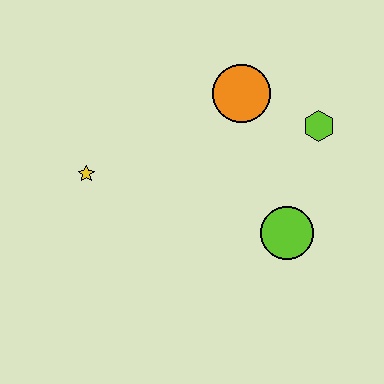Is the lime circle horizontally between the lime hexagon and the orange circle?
Yes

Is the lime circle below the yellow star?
Yes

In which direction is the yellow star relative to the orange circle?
The yellow star is to the left of the orange circle.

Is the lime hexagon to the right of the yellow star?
Yes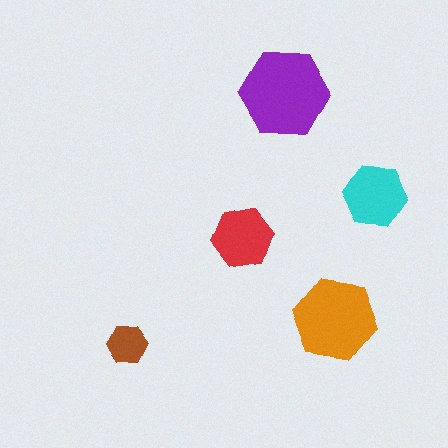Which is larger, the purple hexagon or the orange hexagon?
The purple one.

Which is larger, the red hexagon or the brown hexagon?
The red one.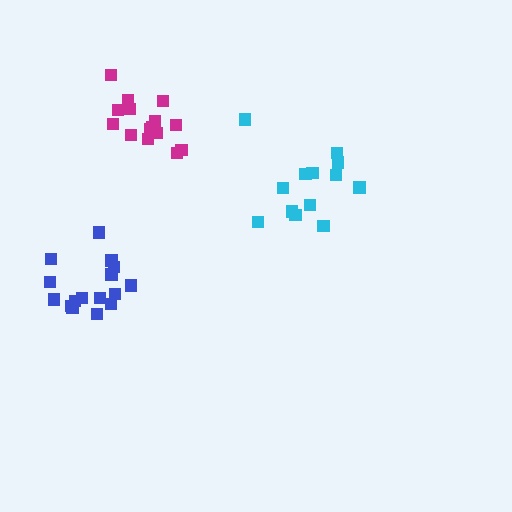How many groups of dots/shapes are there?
There are 3 groups.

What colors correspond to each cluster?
The clusters are colored: cyan, blue, magenta.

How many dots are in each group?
Group 1: 13 dots, Group 2: 16 dots, Group 3: 15 dots (44 total).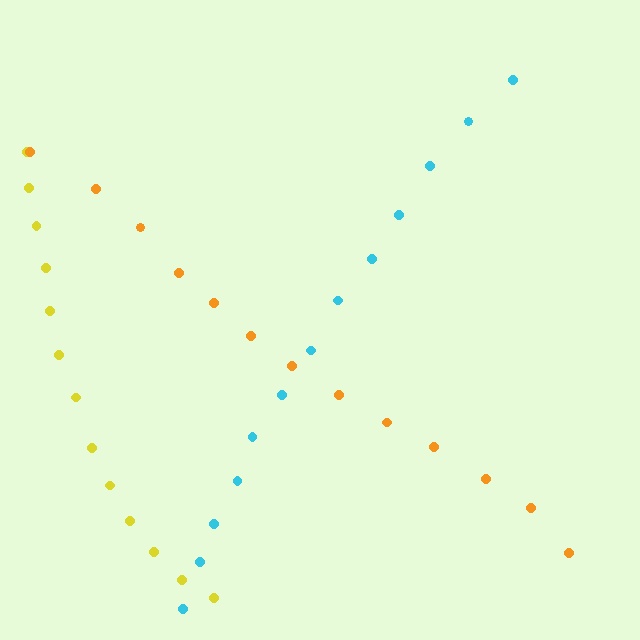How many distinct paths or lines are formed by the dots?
There are 3 distinct paths.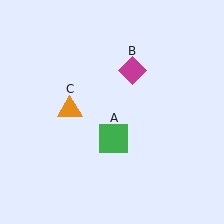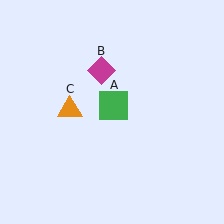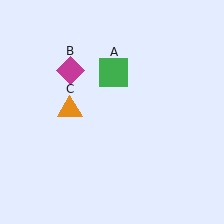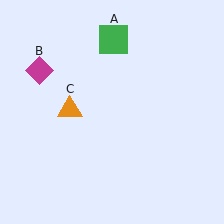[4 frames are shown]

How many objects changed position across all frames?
2 objects changed position: green square (object A), magenta diamond (object B).